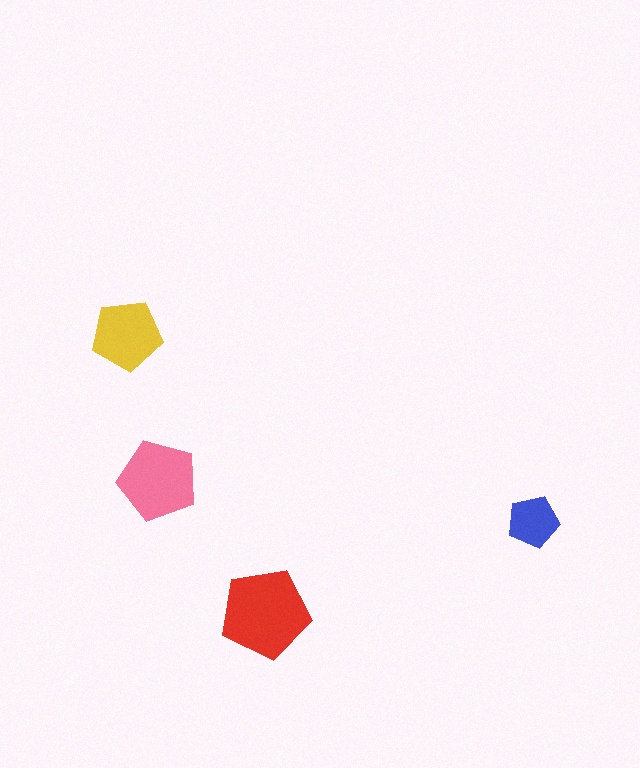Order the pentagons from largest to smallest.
the red one, the pink one, the yellow one, the blue one.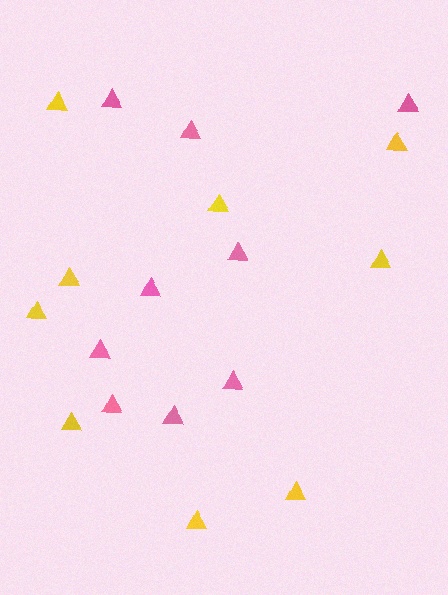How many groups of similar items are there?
There are 2 groups: one group of pink triangles (9) and one group of yellow triangles (9).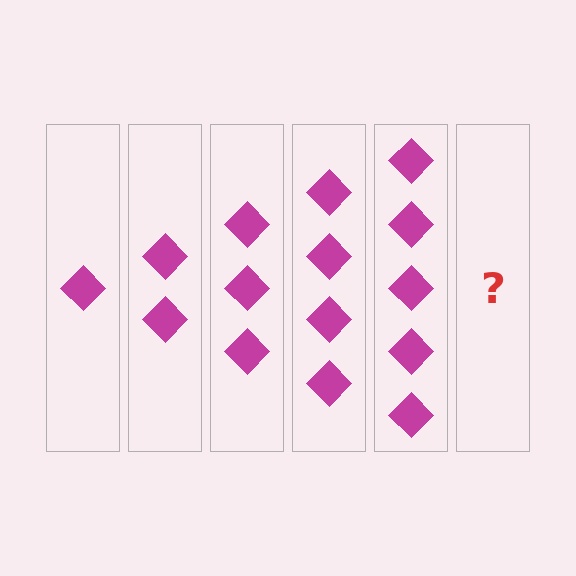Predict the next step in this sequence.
The next step is 6 diamonds.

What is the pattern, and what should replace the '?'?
The pattern is that each step adds one more diamond. The '?' should be 6 diamonds.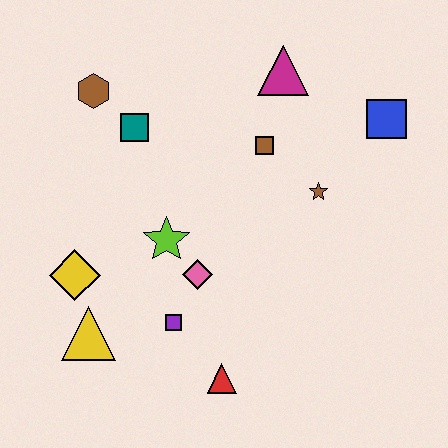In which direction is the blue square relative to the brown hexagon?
The blue square is to the right of the brown hexagon.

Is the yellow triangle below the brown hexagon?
Yes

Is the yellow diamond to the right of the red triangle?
No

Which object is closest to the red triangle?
The purple square is closest to the red triangle.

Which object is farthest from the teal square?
The red triangle is farthest from the teal square.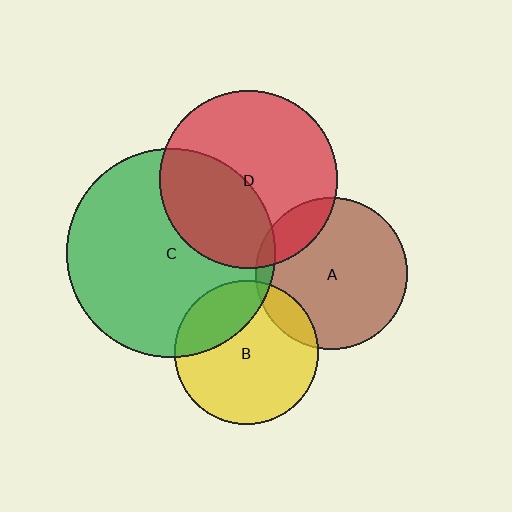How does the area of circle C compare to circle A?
Approximately 1.9 times.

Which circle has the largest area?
Circle C (green).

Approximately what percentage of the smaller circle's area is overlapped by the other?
Approximately 5%.